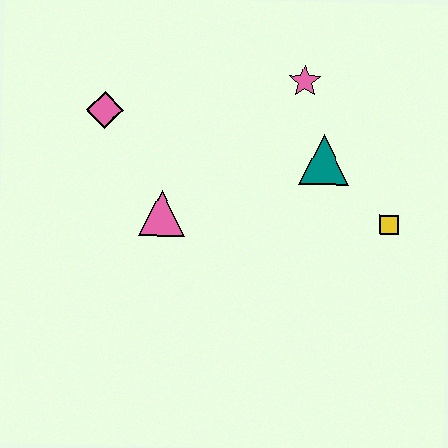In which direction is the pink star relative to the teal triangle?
The pink star is above the teal triangle.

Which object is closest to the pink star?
The teal triangle is closest to the pink star.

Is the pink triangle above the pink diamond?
No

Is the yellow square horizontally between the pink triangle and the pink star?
No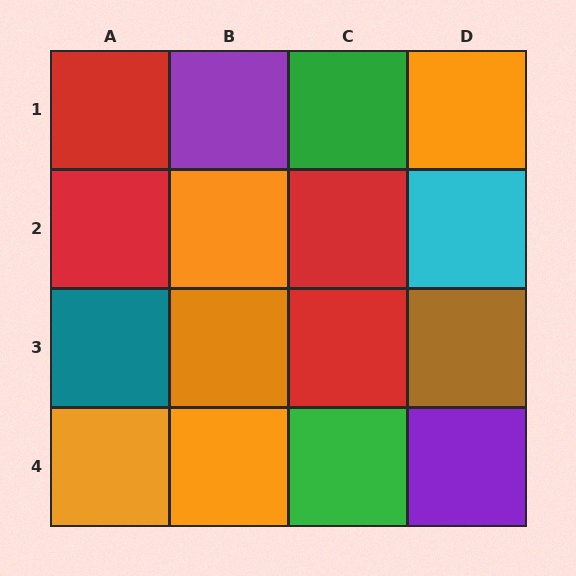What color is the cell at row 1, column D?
Orange.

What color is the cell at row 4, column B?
Orange.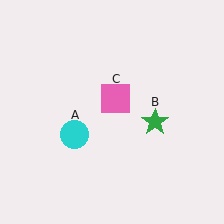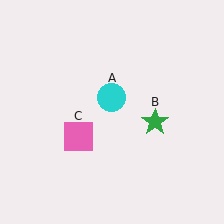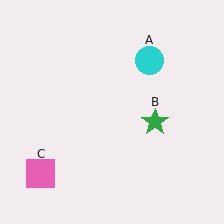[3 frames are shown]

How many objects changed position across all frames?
2 objects changed position: cyan circle (object A), pink square (object C).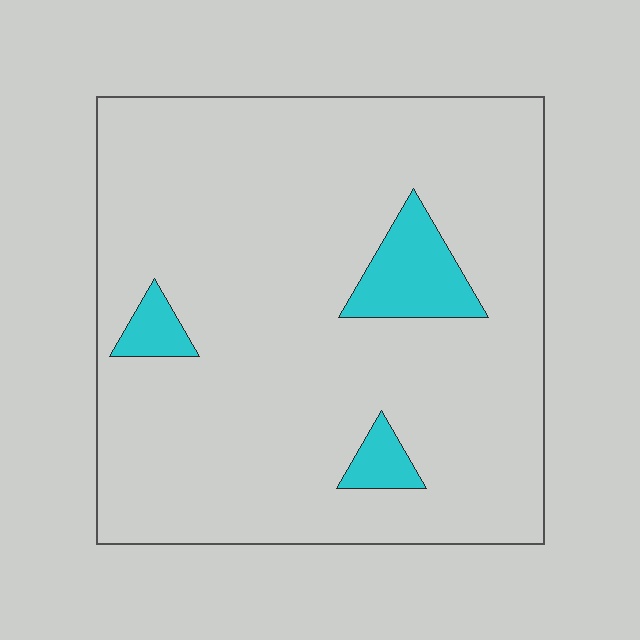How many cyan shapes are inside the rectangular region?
3.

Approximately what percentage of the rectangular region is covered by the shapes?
Approximately 10%.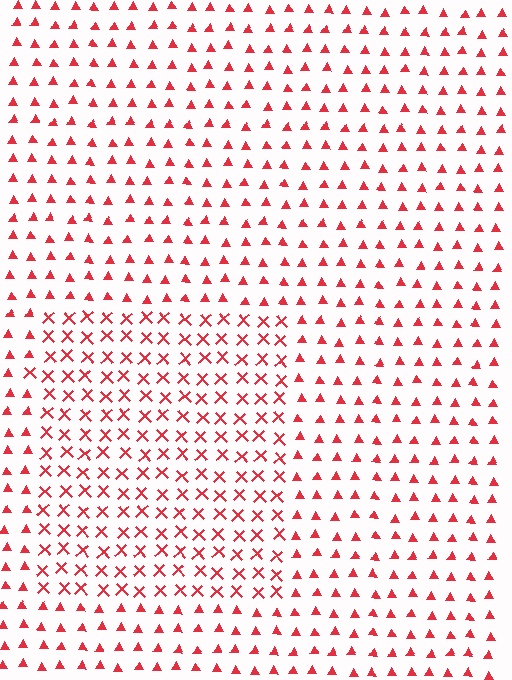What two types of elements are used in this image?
The image uses X marks inside the rectangle region and triangles outside it.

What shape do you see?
I see a rectangle.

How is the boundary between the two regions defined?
The boundary is defined by a change in element shape: X marks inside vs. triangles outside. All elements share the same color and spacing.